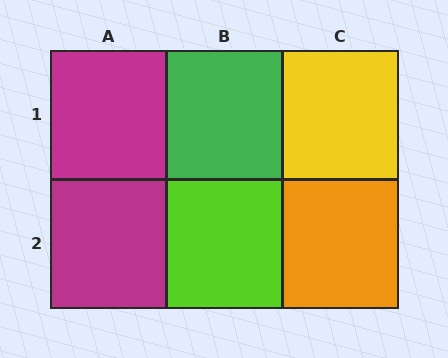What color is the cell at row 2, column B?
Lime.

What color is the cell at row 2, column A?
Magenta.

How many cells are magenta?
2 cells are magenta.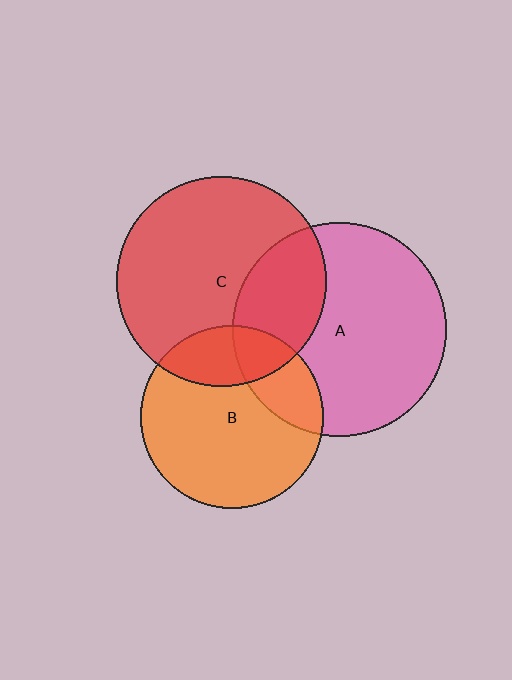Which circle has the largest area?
Circle A (pink).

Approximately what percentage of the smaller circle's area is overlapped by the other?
Approximately 20%.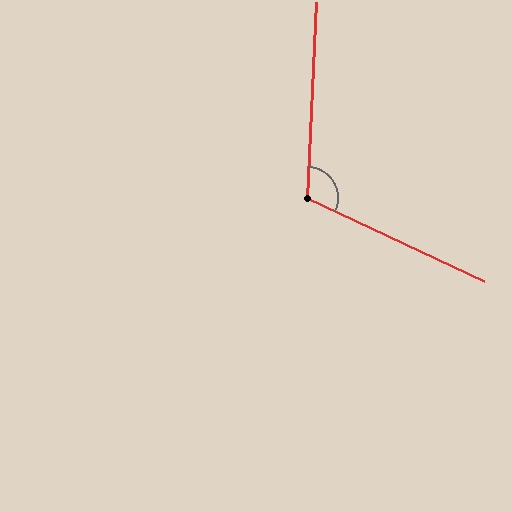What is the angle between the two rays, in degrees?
Approximately 113 degrees.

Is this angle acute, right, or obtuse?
It is obtuse.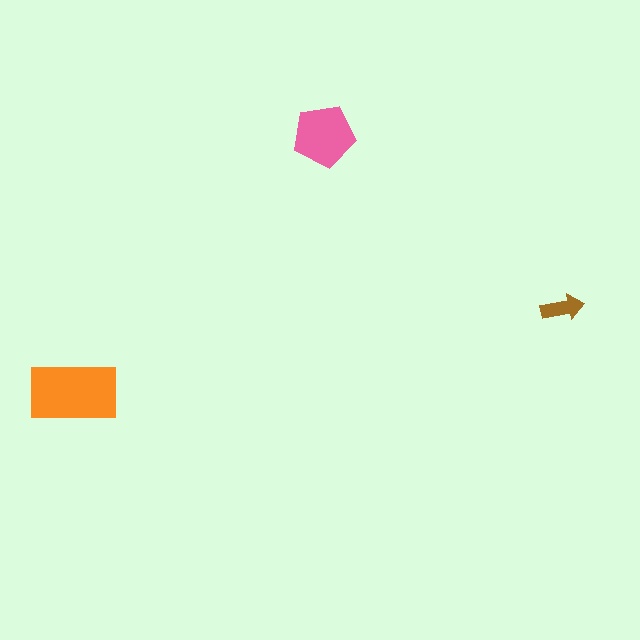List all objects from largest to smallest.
The orange rectangle, the pink pentagon, the brown arrow.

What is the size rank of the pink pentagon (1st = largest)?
2nd.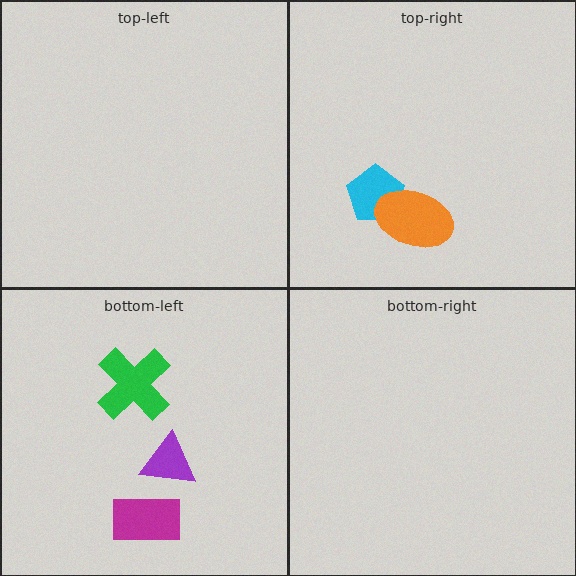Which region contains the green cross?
The bottom-left region.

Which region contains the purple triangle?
The bottom-left region.